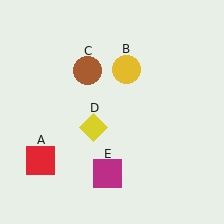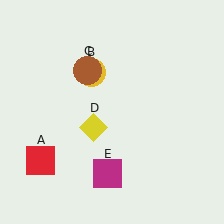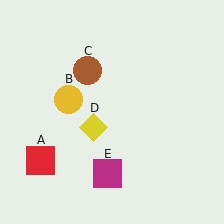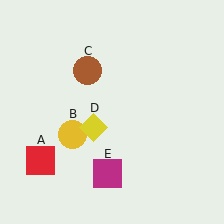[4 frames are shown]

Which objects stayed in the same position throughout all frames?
Red square (object A) and brown circle (object C) and yellow diamond (object D) and magenta square (object E) remained stationary.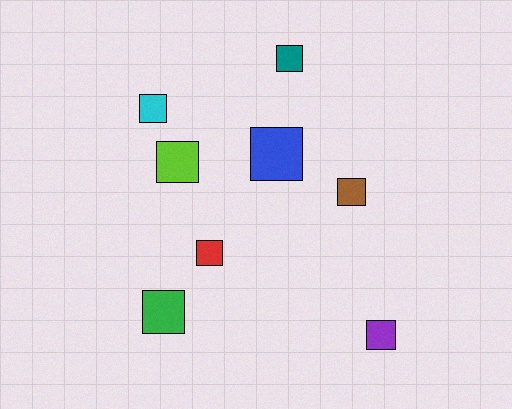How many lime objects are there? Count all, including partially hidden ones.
There is 1 lime object.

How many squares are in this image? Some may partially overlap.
There are 8 squares.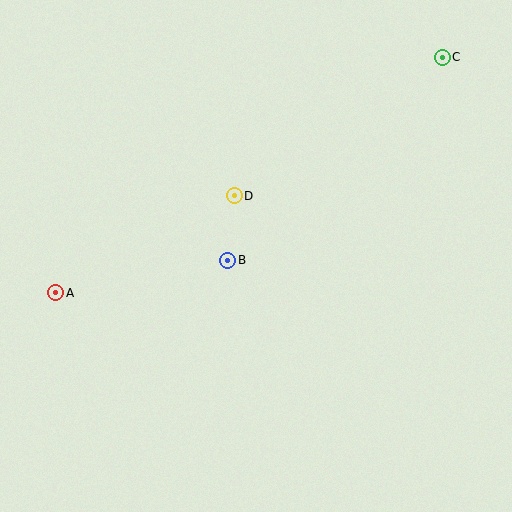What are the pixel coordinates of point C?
Point C is at (442, 57).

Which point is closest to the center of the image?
Point B at (228, 260) is closest to the center.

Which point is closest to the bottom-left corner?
Point A is closest to the bottom-left corner.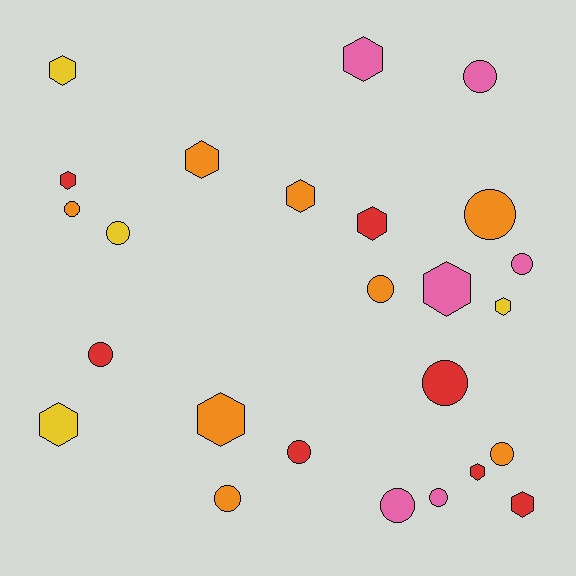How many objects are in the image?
There are 25 objects.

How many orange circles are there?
There are 5 orange circles.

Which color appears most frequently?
Orange, with 8 objects.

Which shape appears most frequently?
Circle, with 13 objects.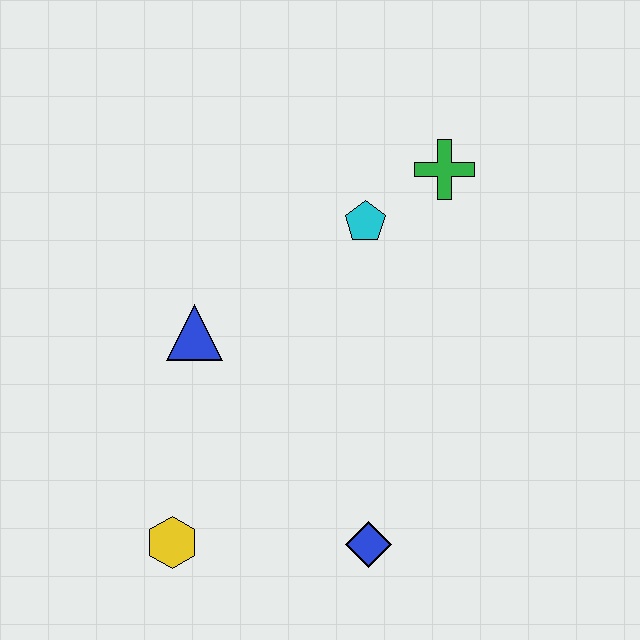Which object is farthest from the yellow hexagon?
The green cross is farthest from the yellow hexagon.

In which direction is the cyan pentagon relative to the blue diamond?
The cyan pentagon is above the blue diamond.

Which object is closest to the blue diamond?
The yellow hexagon is closest to the blue diamond.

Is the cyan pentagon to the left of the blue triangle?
No